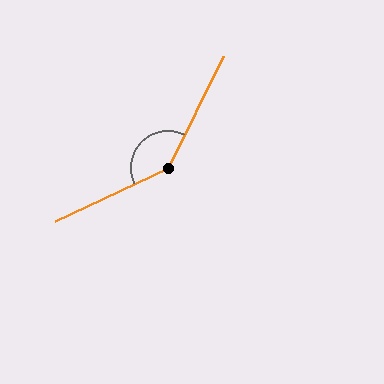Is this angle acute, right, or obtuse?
It is obtuse.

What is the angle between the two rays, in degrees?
Approximately 142 degrees.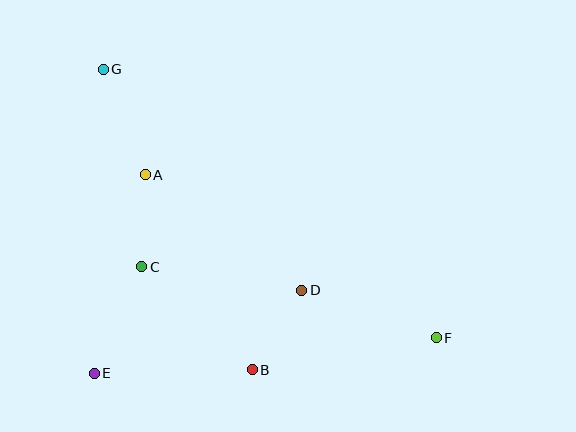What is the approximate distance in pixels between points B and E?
The distance between B and E is approximately 158 pixels.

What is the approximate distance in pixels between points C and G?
The distance between C and G is approximately 201 pixels.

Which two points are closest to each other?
Points A and C are closest to each other.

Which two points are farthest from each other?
Points F and G are farthest from each other.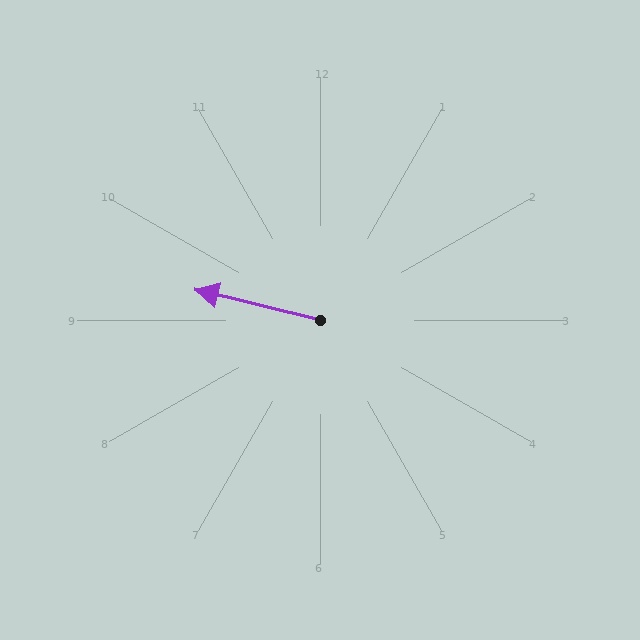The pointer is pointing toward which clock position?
Roughly 9 o'clock.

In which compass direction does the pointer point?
West.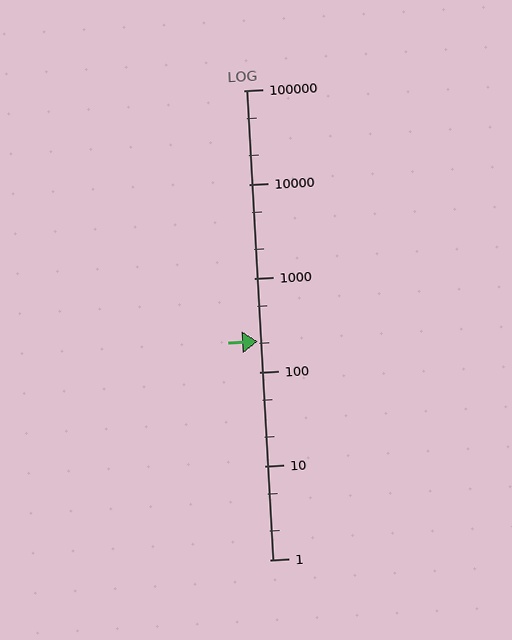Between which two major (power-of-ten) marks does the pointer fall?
The pointer is between 100 and 1000.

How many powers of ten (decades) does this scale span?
The scale spans 5 decades, from 1 to 100000.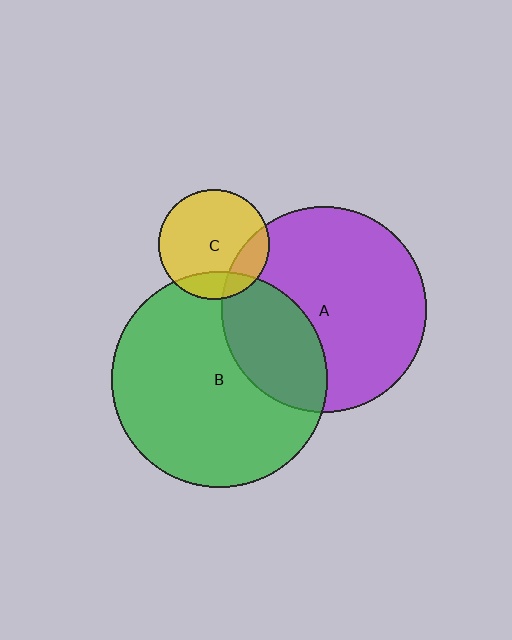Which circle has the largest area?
Circle B (green).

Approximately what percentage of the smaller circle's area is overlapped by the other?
Approximately 20%.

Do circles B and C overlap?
Yes.